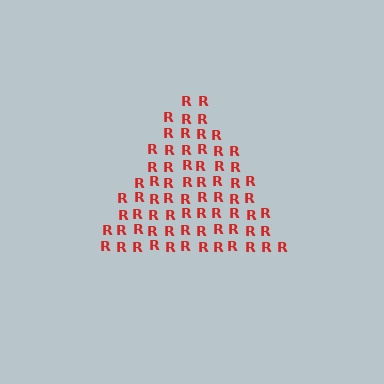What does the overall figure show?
The overall figure shows a triangle.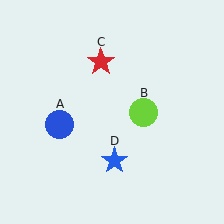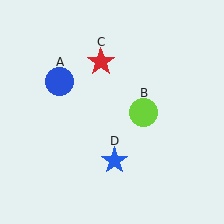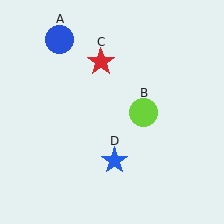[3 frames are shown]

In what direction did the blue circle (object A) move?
The blue circle (object A) moved up.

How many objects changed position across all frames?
1 object changed position: blue circle (object A).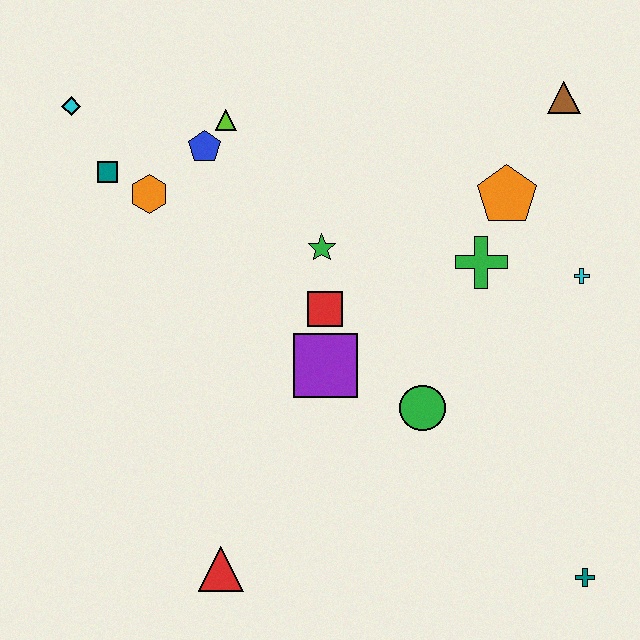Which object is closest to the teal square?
The orange hexagon is closest to the teal square.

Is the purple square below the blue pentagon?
Yes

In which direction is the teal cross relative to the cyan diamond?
The teal cross is to the right of the cyan diamond.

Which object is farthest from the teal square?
The teal cross is farthest from the teal square.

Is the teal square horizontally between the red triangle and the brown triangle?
No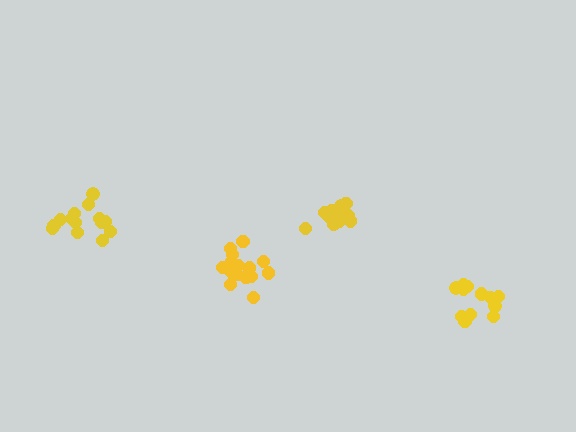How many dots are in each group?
Group 1: 14 dots, Group 2: 16 dots, Group 3: 12 dots, Group 4: 17 dots (59 total).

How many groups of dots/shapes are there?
There are 4 groups.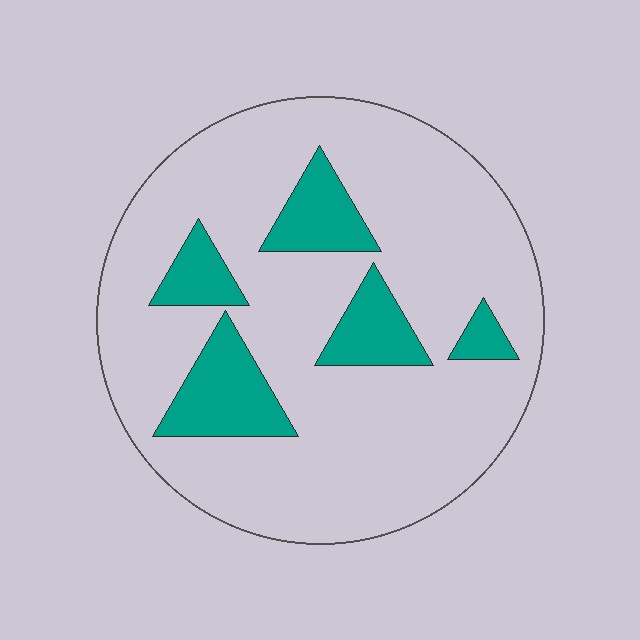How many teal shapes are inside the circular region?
5.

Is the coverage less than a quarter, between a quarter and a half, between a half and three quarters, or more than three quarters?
Less than a quarter.